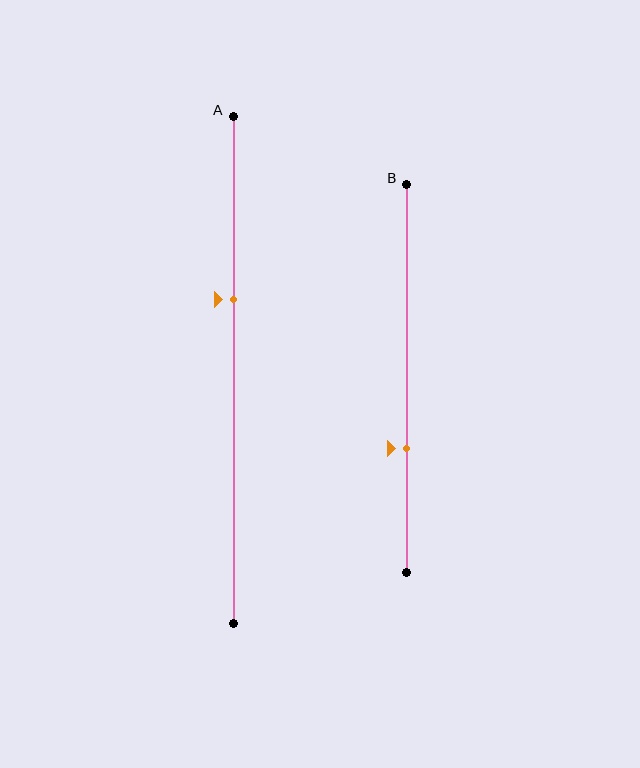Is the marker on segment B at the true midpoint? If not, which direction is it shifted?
No, the marker on segment B is shifted downward by about 18% of the segment length.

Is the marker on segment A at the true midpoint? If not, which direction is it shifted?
No, the marker on segment A is shifted upward by about 14% of the segment length.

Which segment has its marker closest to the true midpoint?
Segment A has its marker closest to the true midpoint.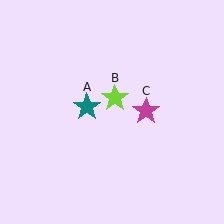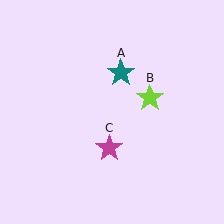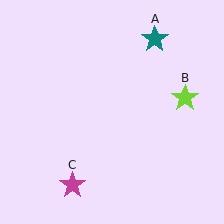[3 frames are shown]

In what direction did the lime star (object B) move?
The lime star (object B) moved right.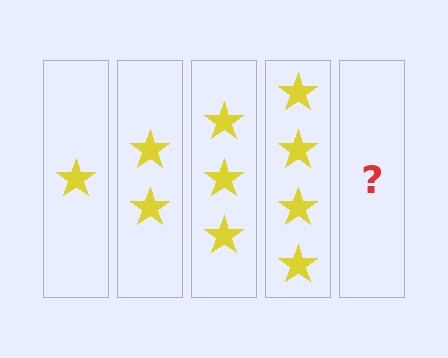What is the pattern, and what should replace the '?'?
The pattern is that each step adds one more star. The '?' should be 5 stars.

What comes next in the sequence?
The next element should be 5 stars.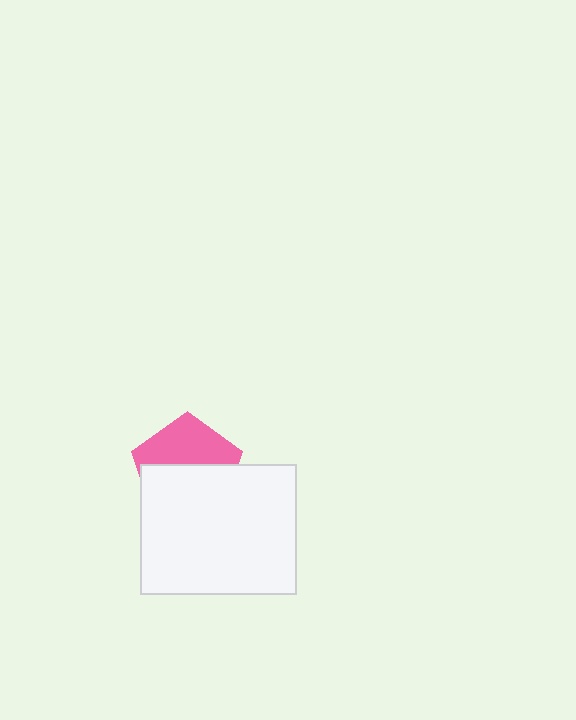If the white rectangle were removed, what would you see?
You would see the complete pink pentagon.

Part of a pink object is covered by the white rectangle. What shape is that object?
It is a pentagon.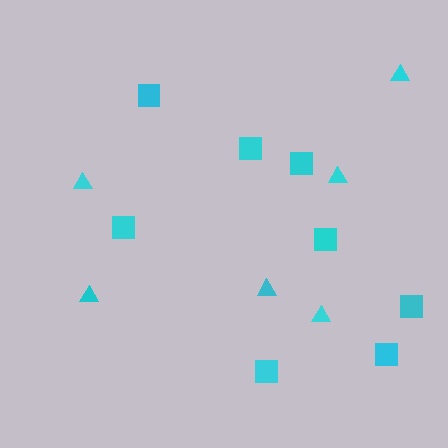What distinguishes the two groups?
There are 2 groups: one group of squares (8) and one group of triangles (6).